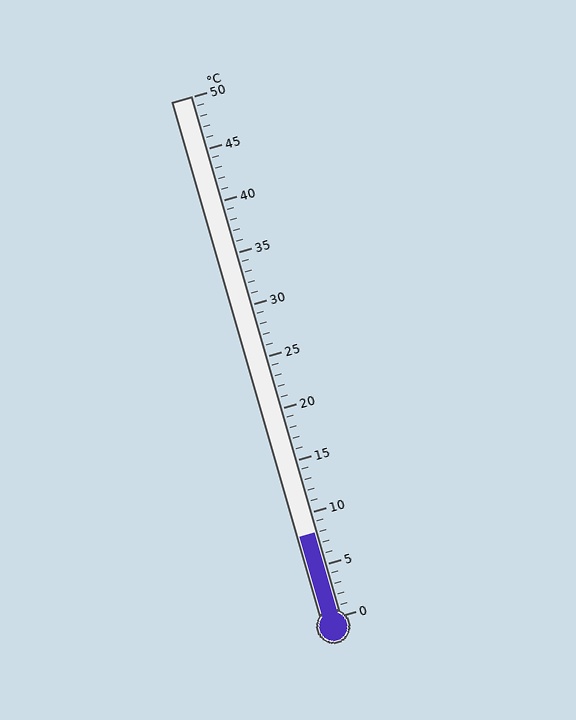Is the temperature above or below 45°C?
The temperature is below 45°C.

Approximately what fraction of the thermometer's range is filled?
The thermometer is filled to approximately 15% of its range.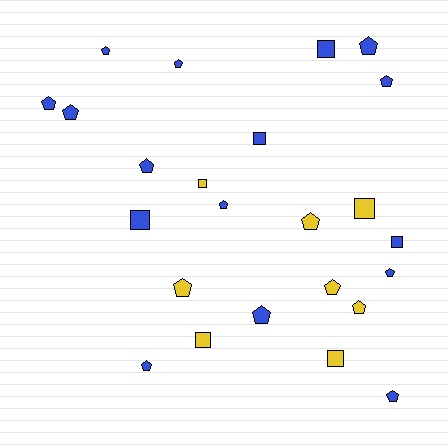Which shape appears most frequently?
Pentagon, with 16 objects.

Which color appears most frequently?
Blue, with 16 objects.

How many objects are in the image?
There are 24 objects.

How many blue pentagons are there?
There are 12 blue pentagons.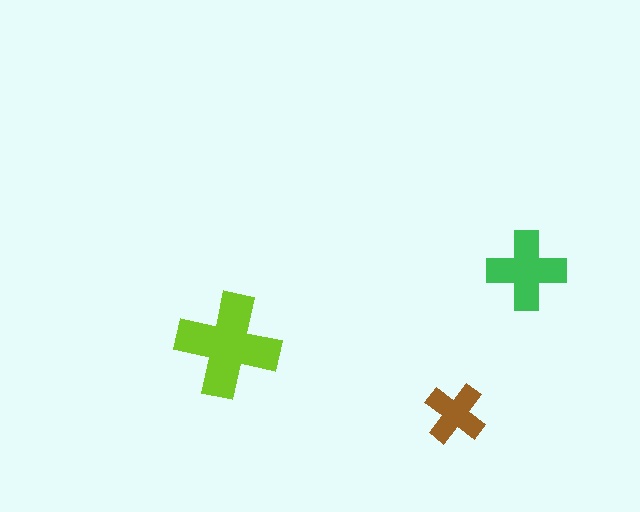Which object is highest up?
The green cross is topmost.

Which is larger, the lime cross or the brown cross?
The lime one.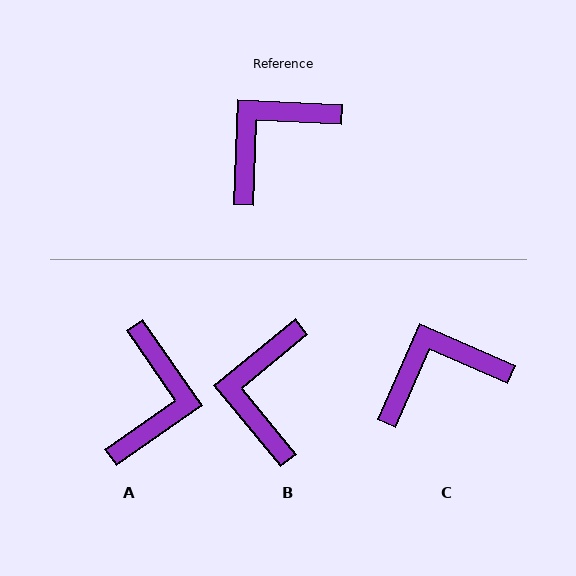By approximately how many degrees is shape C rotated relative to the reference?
Approximately 21 degrees clockwise.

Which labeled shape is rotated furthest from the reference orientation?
A, about 143 degrees away.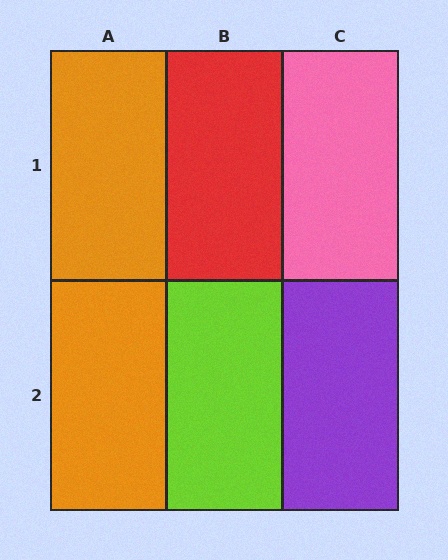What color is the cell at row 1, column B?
Red.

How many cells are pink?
1 cell is pink.